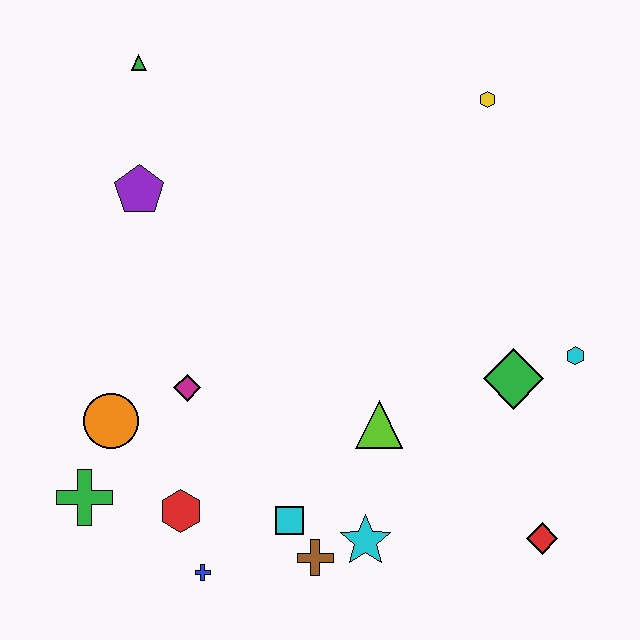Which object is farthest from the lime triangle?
The green triangle is farthest from the lime triangle.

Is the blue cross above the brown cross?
No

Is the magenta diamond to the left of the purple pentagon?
No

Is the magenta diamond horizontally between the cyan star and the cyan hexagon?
No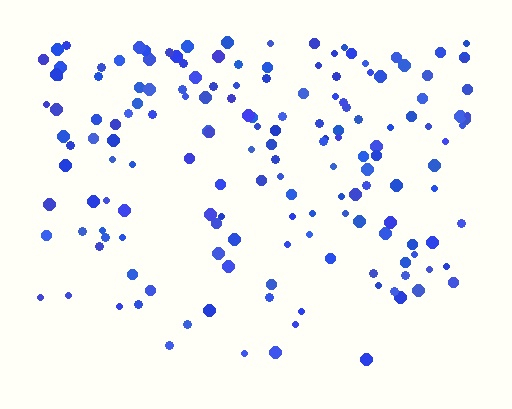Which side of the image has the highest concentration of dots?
The top.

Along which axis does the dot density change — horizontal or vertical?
Vertical.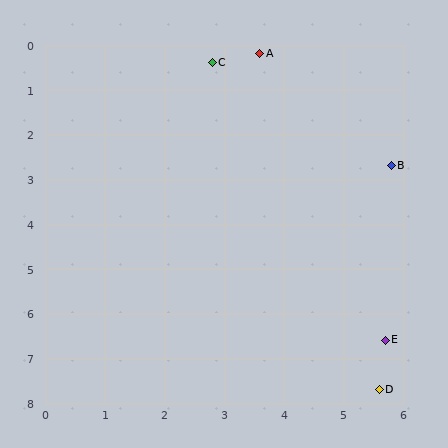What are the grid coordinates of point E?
Point E is at approximately (5.7, 6.6).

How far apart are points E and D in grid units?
Points E and D are about 1.1 grid units apart.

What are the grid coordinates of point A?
Point A is at approximately (3.6, 0.2).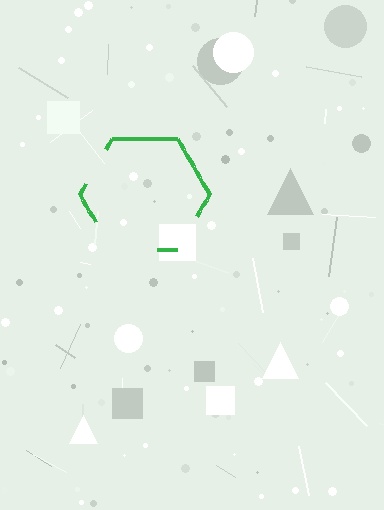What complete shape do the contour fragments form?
The contour fragments form a hexagon.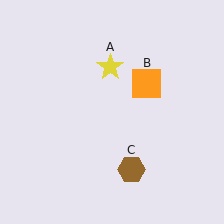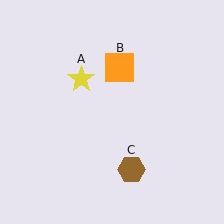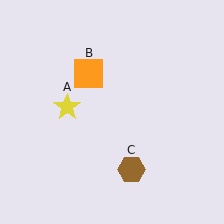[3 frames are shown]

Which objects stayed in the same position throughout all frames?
Brown hexagon (object C) remained stationary.